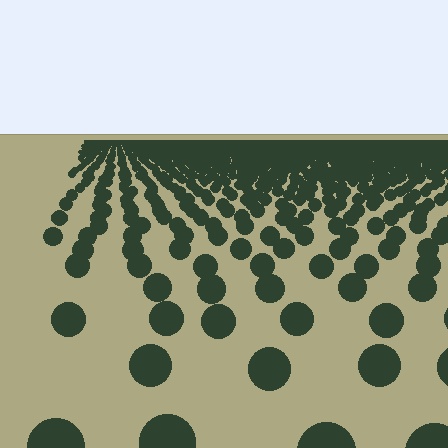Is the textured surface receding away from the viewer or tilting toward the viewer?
The surface is receding away from the viewer. Texture elements get smaller and denser toward the top.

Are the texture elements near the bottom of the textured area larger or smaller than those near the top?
Larger. Near the bottom, elements are closer to the viewer and appear at a bigger on-screen size.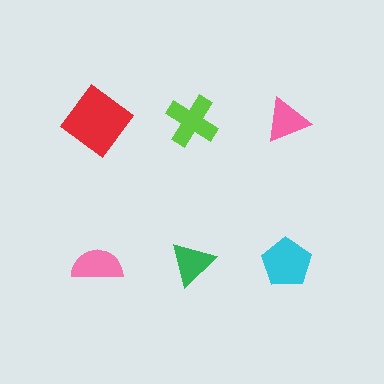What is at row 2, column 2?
A green triangle.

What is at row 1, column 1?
A red diamond.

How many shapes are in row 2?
3 shapes.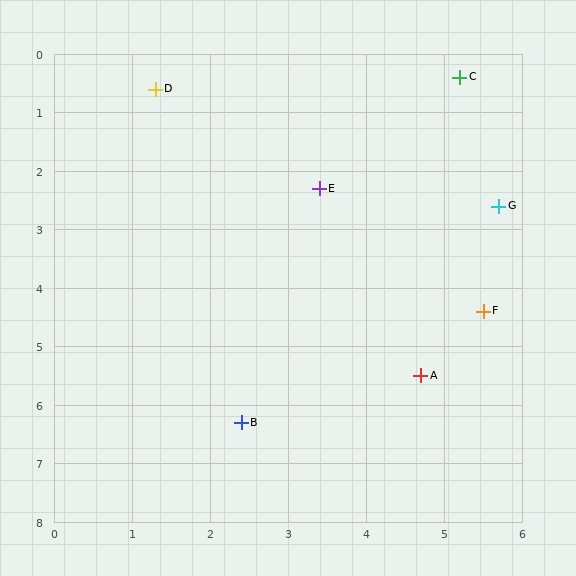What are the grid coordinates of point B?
Point B is at approximately (2.4, 6.3).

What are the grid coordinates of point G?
Point G is at approximately (5.7, 2.6).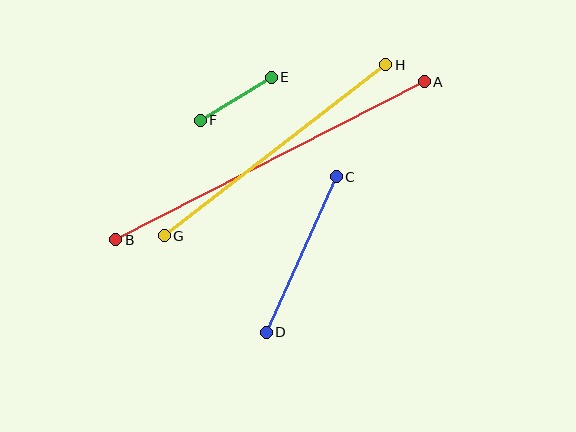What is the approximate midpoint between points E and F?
The midpoint is at approximately (236, 99) pixels.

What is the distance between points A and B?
The distance is approximately 346 pixels.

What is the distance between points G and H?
The distance is approximately 280 pixels.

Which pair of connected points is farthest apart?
Points A and B are farthest apart.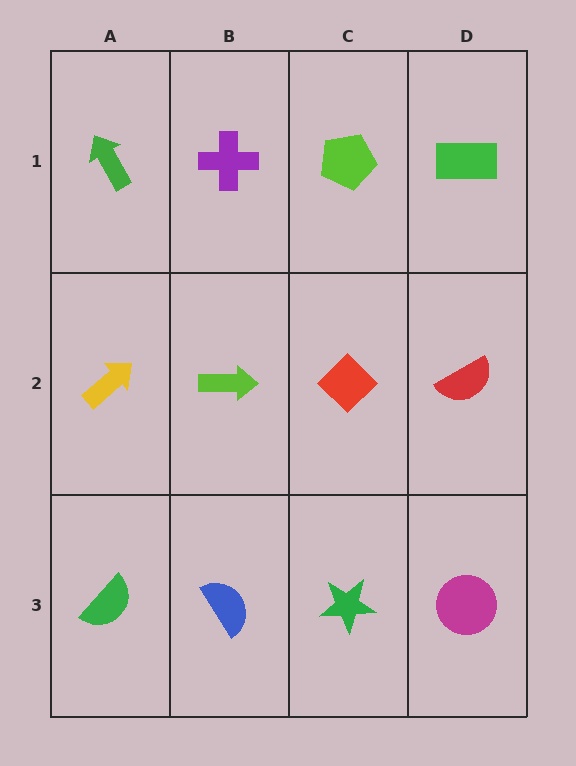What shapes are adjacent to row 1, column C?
A red diamond (row 2, column C), a purple cross (row 1, column B), a green rectangle (row 1, column D).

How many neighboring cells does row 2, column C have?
4.